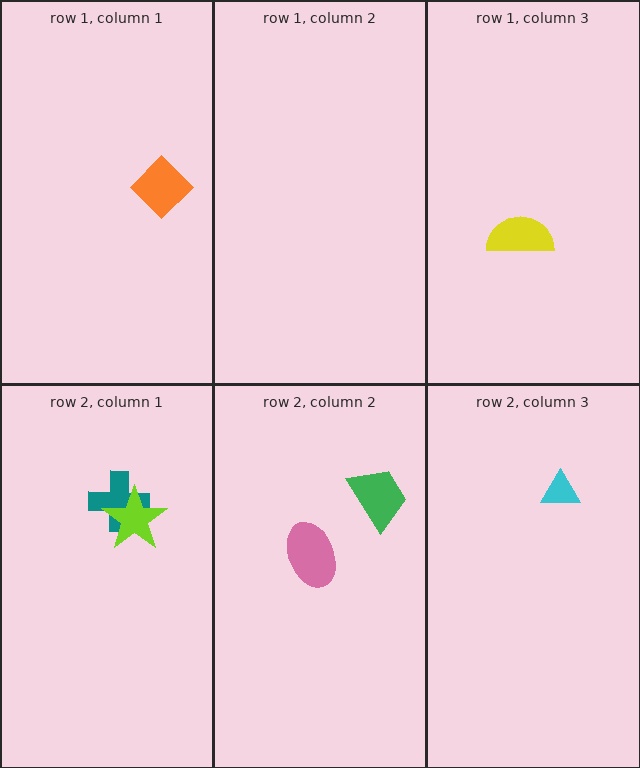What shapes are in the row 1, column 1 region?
The orange diamond.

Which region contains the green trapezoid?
The row 2, column 2 region.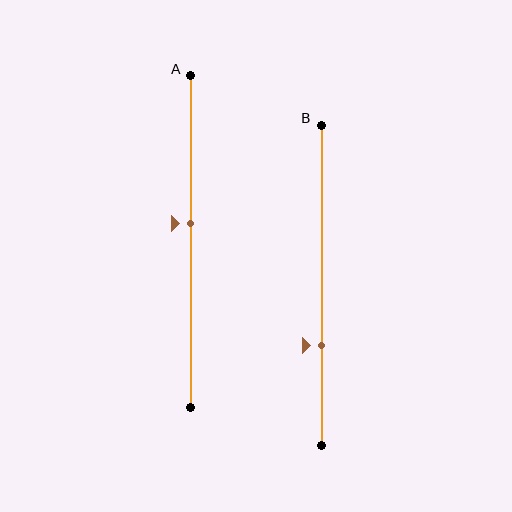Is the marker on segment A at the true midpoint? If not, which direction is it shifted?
No, the marker on segment A is shifted upward by about 5% of the segment length.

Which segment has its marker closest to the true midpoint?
Segment A has its marker closest to the true midpoint.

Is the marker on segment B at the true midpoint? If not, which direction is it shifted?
No, the marker on segment B is shifted downward by about 19% of the segment length.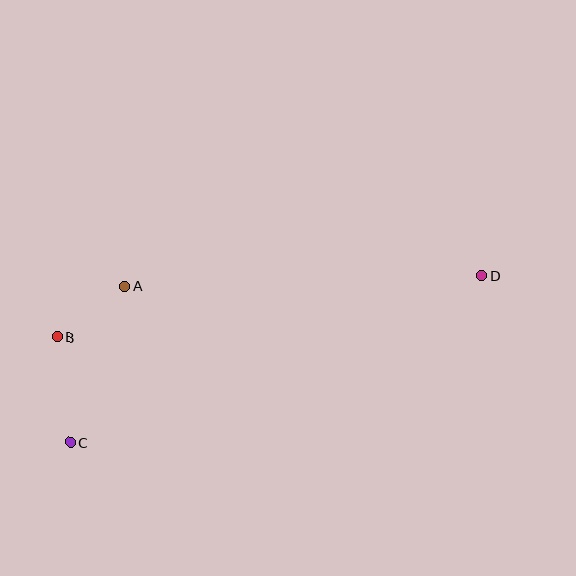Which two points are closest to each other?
Points A and B are closest to each other.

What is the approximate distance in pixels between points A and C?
The distance between A and C is approximately 165 pixels.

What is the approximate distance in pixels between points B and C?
The distance between B and C is approximately 106 pixels.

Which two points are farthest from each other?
Points C and D are farthest from each other.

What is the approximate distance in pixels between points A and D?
The distance between A and D is approximately 357 pixels.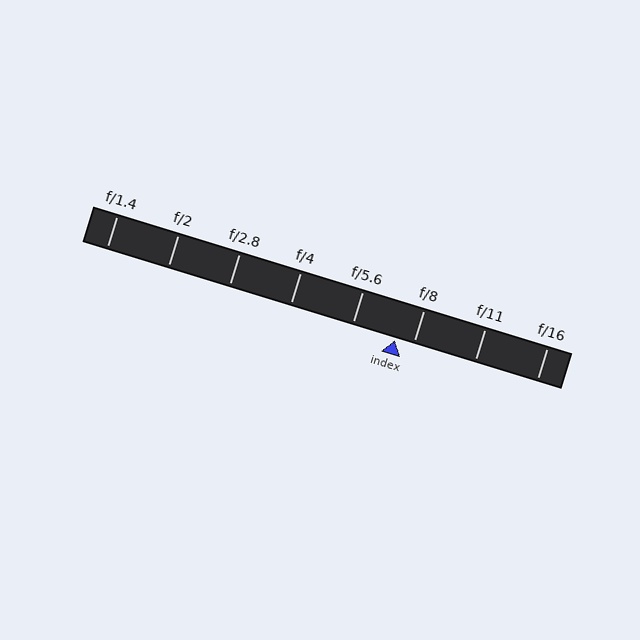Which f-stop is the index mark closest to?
The index mark is closest to f/8.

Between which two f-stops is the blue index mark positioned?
The index mark is between f/5.6 and f/8.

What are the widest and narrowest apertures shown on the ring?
The widest aperture shown is f/1.4 and the narrowest is f/16.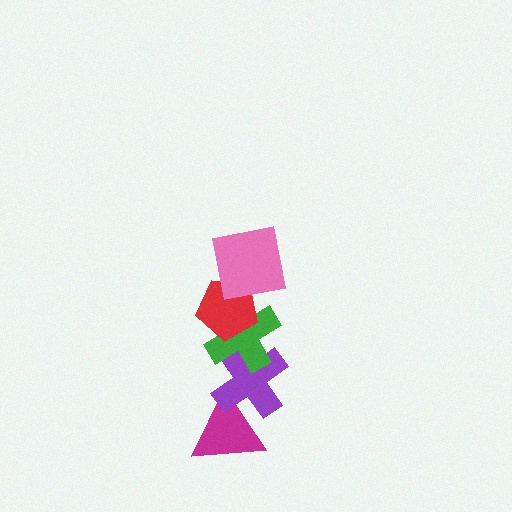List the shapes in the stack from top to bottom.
From top to bottom: the pink square, the red pentagon, the green cross, the purple cross, the magenta triangle.